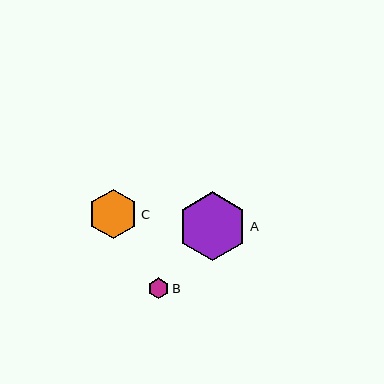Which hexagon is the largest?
Hexagon A is the largest with a size of approximately 68 pixels.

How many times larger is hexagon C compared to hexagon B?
Hexagon C is approximately 2.4 times the size of hexagon B.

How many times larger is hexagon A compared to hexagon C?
Hexagon A is approximately 1.4 times the size of hexagon C.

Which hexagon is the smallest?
Hexagon B is the smallest with a size of approximately 21 pixels.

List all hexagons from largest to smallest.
From largest to smallest: A, C, B.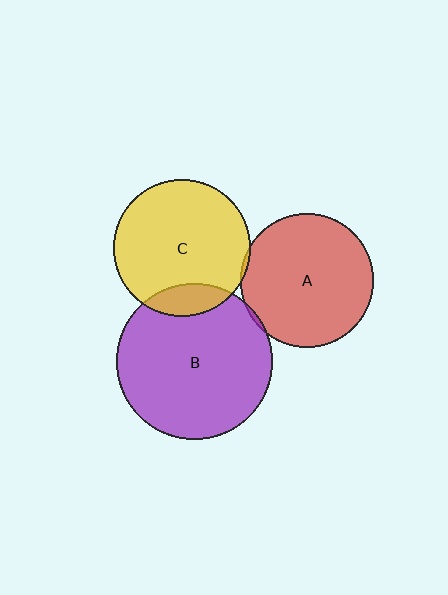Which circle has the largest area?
Circle B (purple).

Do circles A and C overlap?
Yes.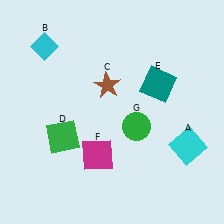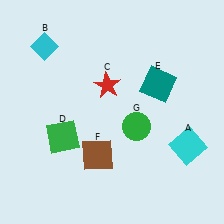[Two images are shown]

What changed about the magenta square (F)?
In Image 1, F is magenta. In Image 2, it changed to brown.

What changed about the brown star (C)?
In Image 1, C is brown. In Image 2, it changed to red.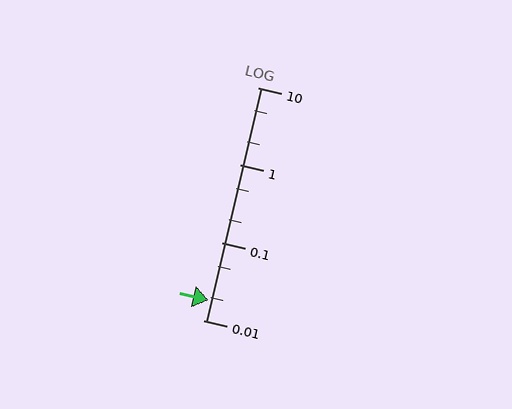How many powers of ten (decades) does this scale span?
The scale spans 3 decades, from 0.01 to 10.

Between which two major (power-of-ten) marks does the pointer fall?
The pointer is between 0.01 and 0.1.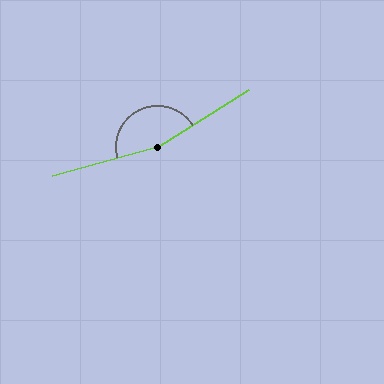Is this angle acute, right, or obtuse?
It is obtuse.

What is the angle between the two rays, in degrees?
Approximately 164 degrees.